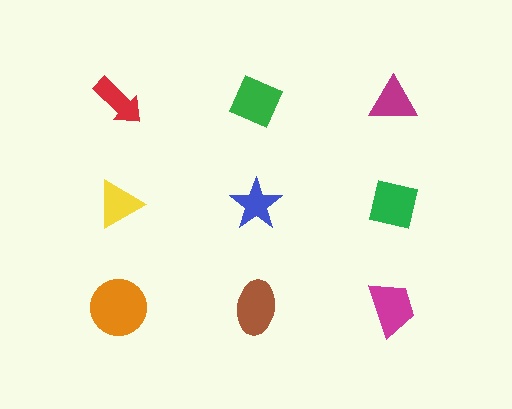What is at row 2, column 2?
A blue star.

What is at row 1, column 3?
A magenta triangle.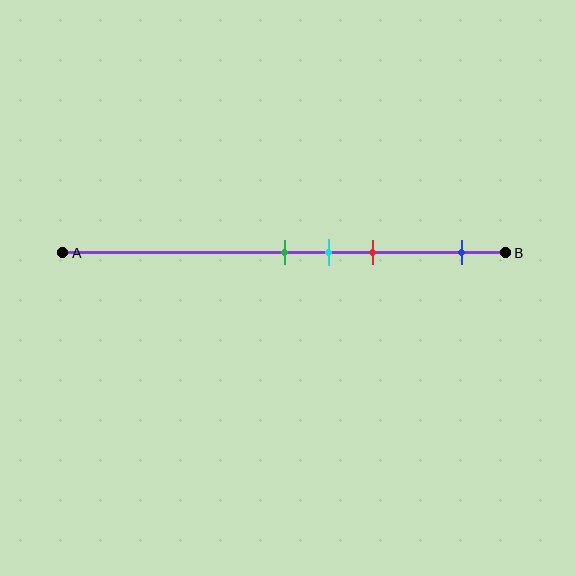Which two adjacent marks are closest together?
The green and cyan marks are the closest adjacent pair.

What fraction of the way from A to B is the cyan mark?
The cyan mark is approximately 60% (0.6) of the way from A to B.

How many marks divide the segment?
There are 4 marks dividing the segment.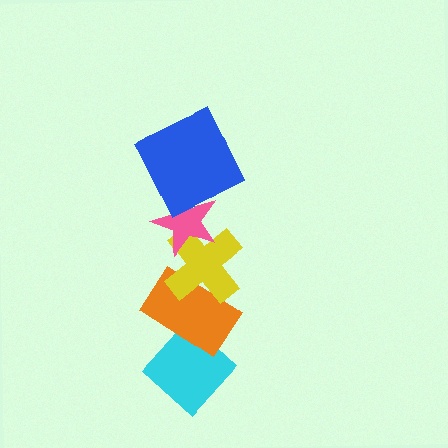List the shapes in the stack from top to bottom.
From top to bottom: the blue square, the pink star, the yellow cross, the orange rectangle, the cyan diamond.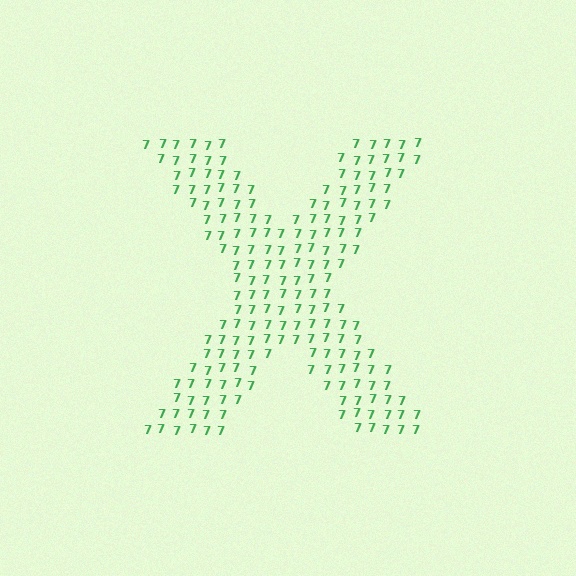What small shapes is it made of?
It is made of small digit 7's.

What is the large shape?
The large shape is the letter X.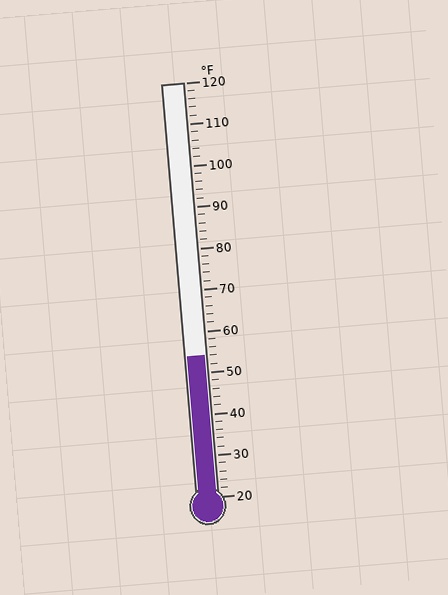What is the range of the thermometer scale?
The thermometer scale ranges from 20°F to 120°F.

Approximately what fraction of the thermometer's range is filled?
The thermometer is filled to approximately 35% of its range.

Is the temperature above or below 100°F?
The temperature is below 100°F.